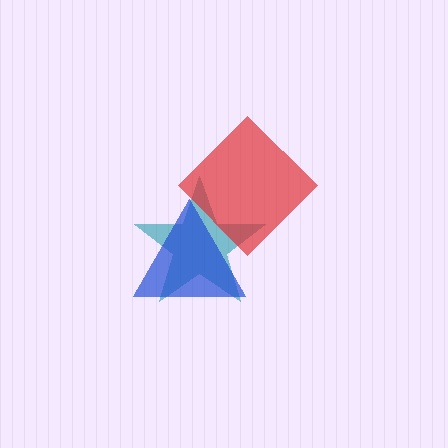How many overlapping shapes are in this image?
There are 3 overlapping shapes in the image.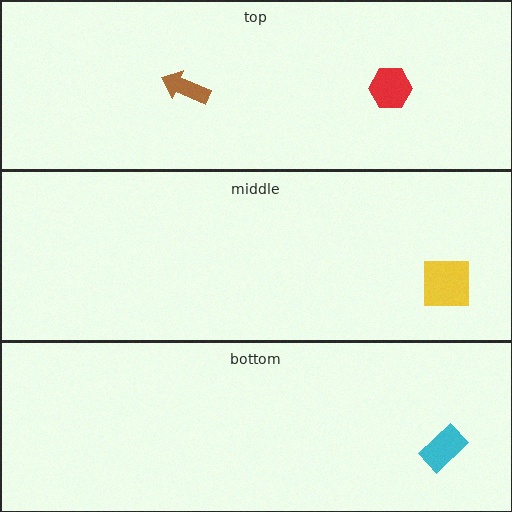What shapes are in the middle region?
The yellow square.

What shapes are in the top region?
The red hexagon, the brown arrow.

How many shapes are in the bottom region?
1.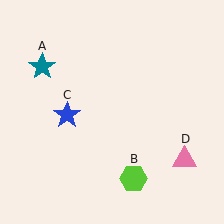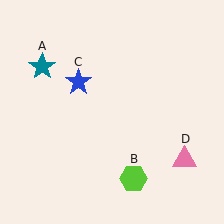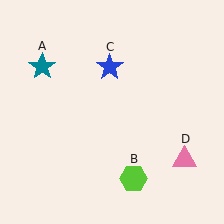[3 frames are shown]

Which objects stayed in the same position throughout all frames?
Teal star (object A) and lime hexagon (object B) and pink triangle (object D) remained stationary.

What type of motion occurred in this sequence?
The blue star (object C) rotated clockwise around the center of the scene.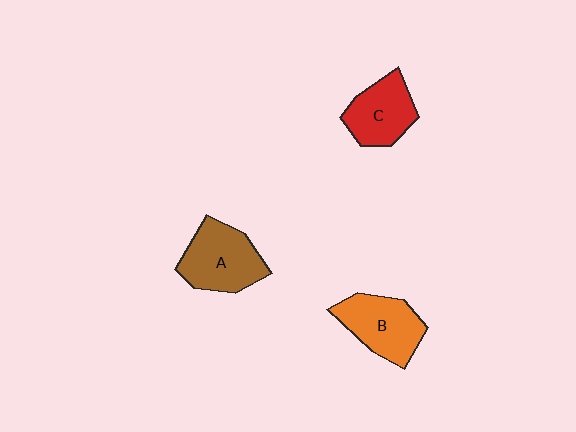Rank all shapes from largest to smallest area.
From largest to smallest: A (brown), B (orange), C (red).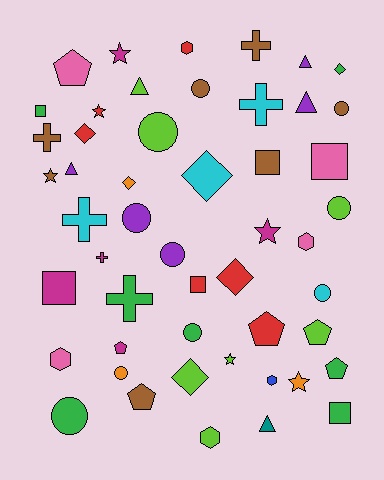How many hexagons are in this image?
There are 5 hexagons.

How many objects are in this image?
There are 50 objects.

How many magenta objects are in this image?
There are 5 magenta objects.